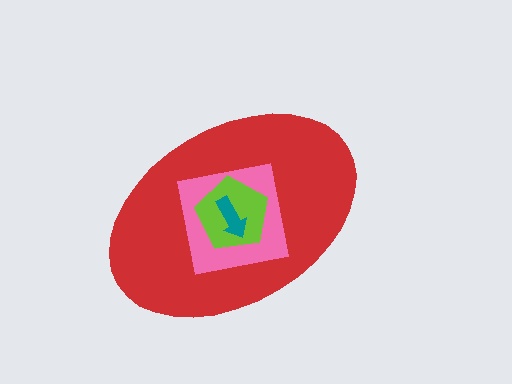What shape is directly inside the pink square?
The lime pentagon.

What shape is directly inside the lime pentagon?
The teal arrow.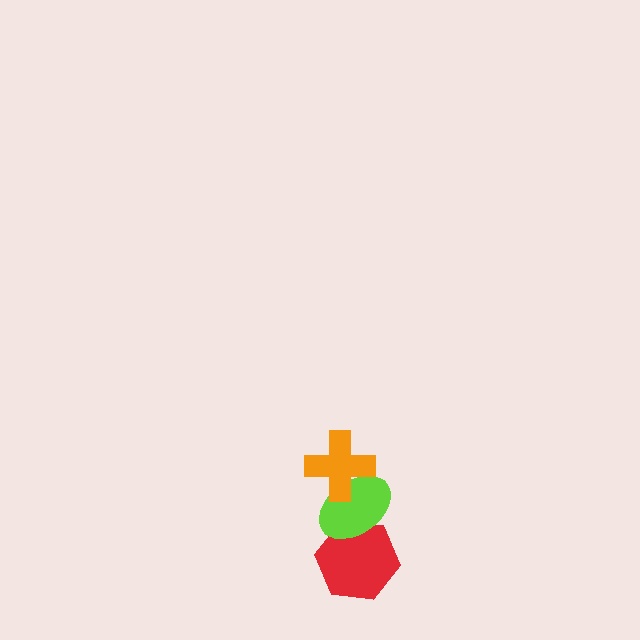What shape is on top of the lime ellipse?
The orange cross is on top of the lime ellipse.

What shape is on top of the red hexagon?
The lime ellipse is on top of the red hexagon.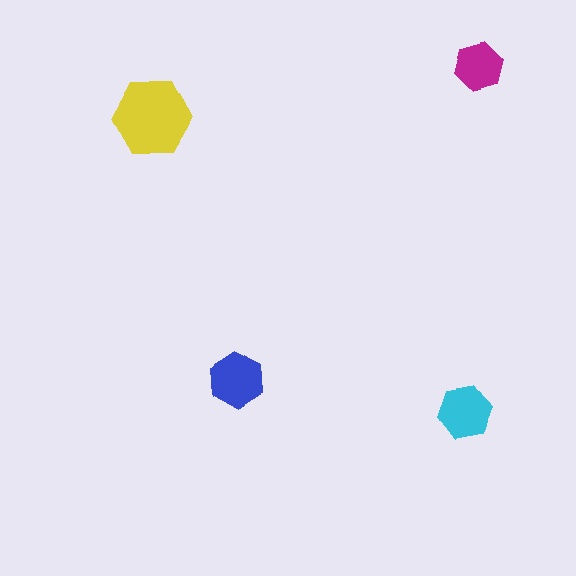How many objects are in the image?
There are 4 objects in the image.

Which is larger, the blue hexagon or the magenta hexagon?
The blue one.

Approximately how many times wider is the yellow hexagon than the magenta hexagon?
About 1.5 times wider.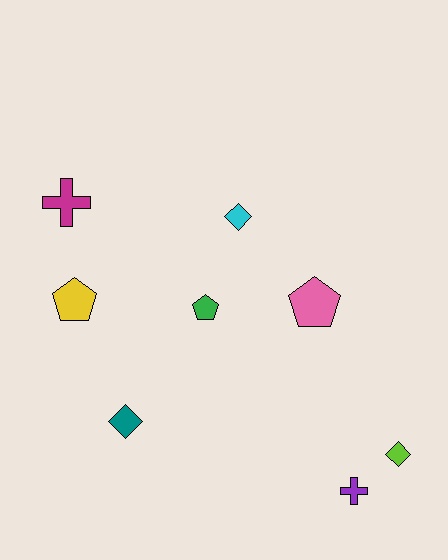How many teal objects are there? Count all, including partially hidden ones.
There is 1 teal object.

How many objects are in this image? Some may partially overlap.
There are 8 objects.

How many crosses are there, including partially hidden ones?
There are 2 crosses.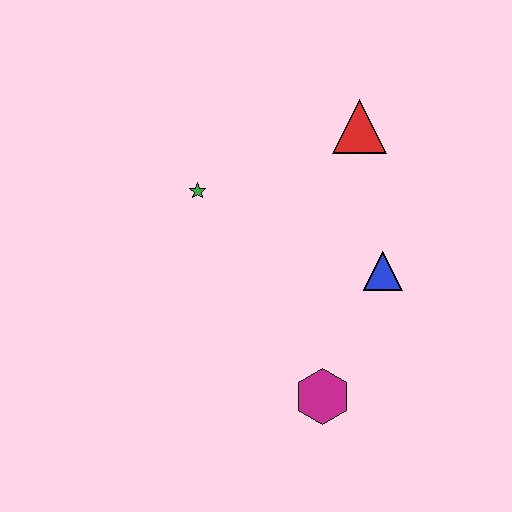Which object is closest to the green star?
The red triangle is closest to the green star.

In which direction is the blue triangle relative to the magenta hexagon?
The blue triangle is above the magenta hexagon.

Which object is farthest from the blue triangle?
The green star is farthest from the blue triangle.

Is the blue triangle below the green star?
Yes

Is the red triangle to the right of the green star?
Yes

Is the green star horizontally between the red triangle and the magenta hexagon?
No